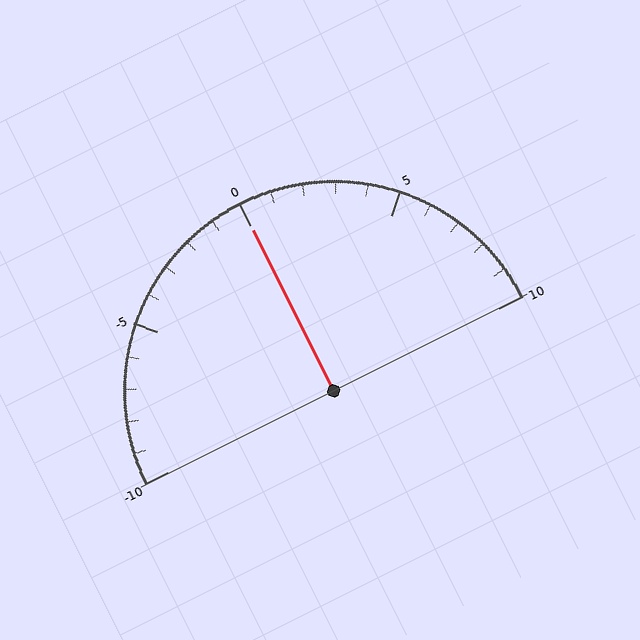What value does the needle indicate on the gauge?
The needle indicates approximately 0.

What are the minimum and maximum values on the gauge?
The gauge ranges from -10 to 10.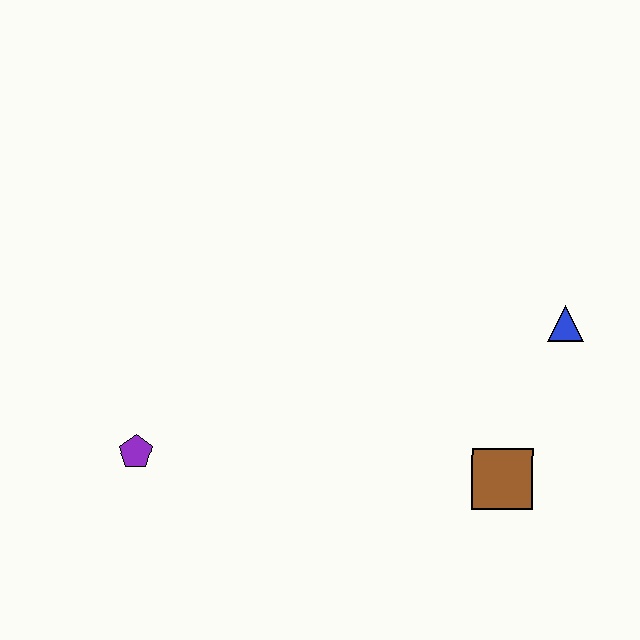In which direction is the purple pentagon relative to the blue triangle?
The purple pentagon is to the left of the blue triangle.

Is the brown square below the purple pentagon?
Yes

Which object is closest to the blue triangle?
The brown square is closest to the blue triangle.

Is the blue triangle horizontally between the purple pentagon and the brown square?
No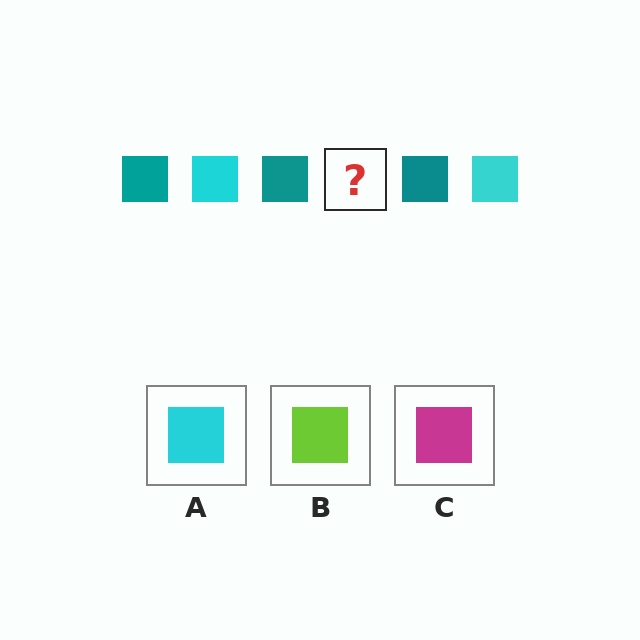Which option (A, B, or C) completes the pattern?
A.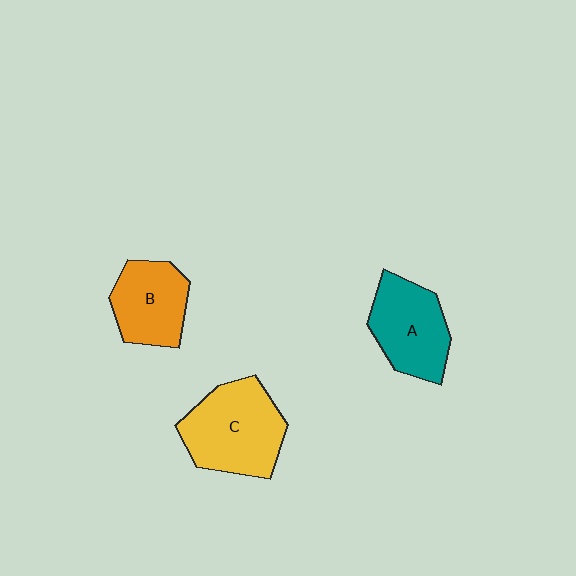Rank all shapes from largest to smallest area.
From largest to smallest: C (yellow), A (teal), B (orange).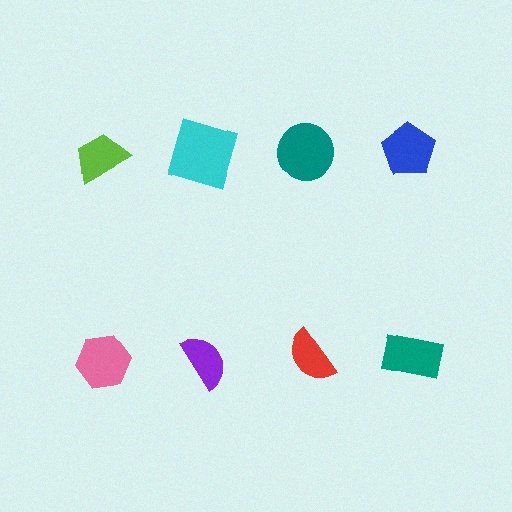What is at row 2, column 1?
A pink hexagon.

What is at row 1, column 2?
A cyan square.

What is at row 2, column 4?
A teal rectangle.